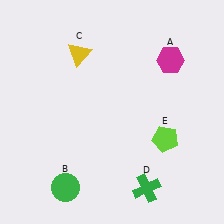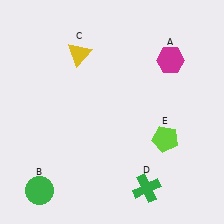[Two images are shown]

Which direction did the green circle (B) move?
The green circle (B) moved left.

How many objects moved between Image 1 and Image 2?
1 object moved between the two images.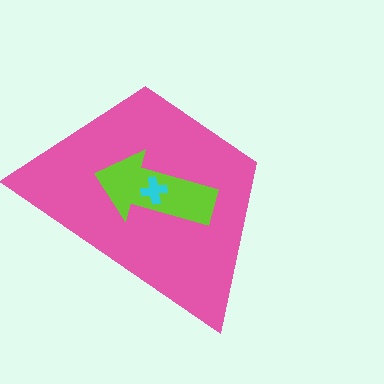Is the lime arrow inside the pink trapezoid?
Yes.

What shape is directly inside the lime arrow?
The cyan cross.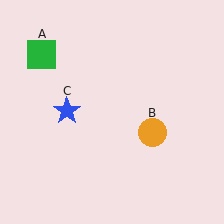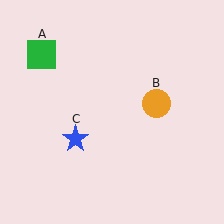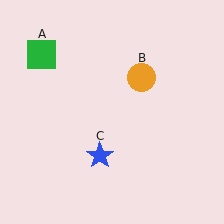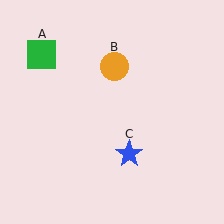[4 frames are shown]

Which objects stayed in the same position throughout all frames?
Green square (object A) remained stationary.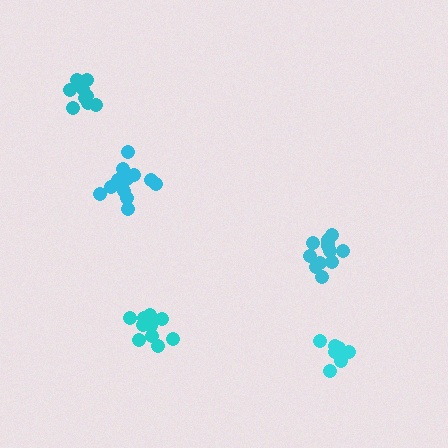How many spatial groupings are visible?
There are 5 spatial groupings.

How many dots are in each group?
Group 1: 12 dots, Group 2: 10 dots, Group 3: 9 dots, Group 4: 8 dots, Group 5: 13 dots (52 total).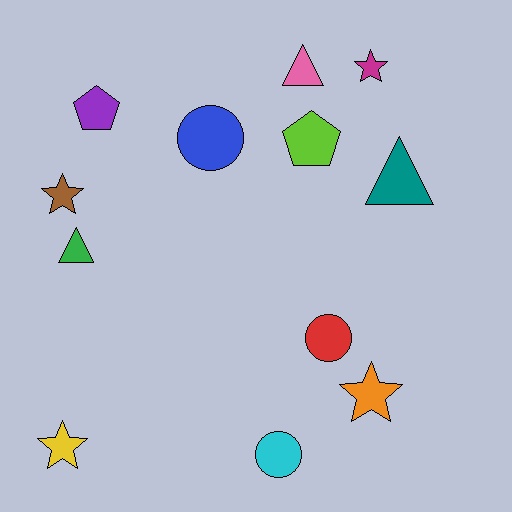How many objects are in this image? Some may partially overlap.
There are 12 objects.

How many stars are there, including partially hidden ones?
There are 4 stars.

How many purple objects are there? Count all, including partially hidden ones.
There is 1 purple object.